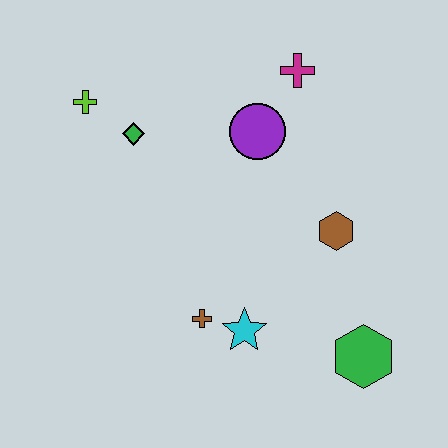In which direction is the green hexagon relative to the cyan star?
The green hexagon is to the right of the cyan star.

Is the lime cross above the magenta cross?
No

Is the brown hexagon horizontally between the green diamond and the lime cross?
No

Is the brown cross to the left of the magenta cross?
Yes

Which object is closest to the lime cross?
The green diamond is closest to the lime cross.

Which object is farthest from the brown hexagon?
The lime cross is farthest from the brown hexagon.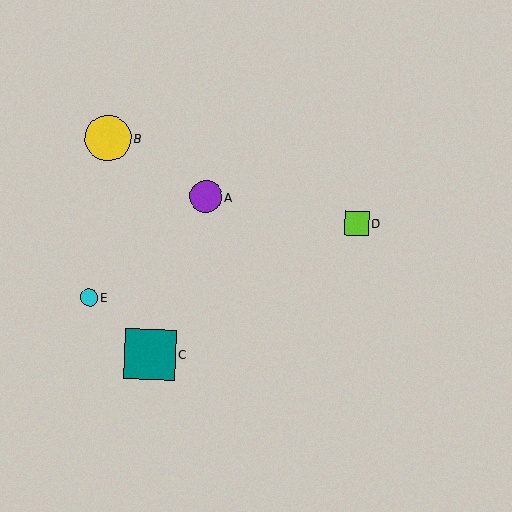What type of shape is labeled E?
Shape E is a cyan circle.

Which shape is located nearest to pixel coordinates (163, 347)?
The teal square (labeled C) at (150, 354) is nearest to that location.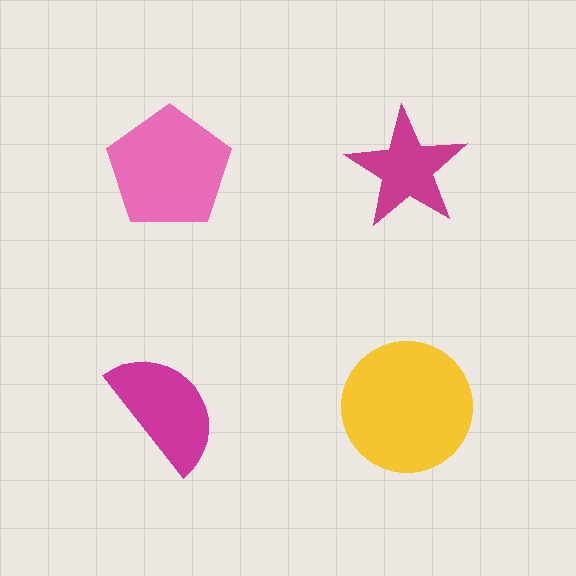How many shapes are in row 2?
2 shapes.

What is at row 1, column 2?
A magenta star.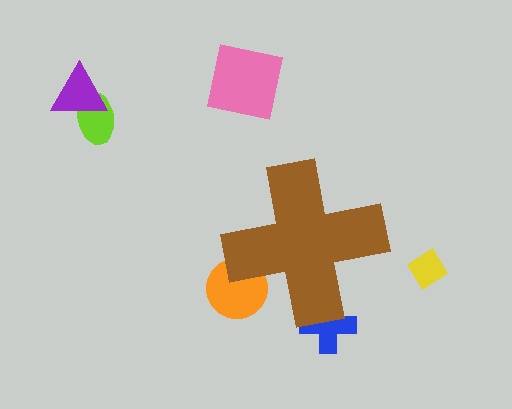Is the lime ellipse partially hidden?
No, the lime ellipse is fully visible.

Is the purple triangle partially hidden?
No, the purple triangle is fully visible.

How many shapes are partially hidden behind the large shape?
2 shapes are partially hidden.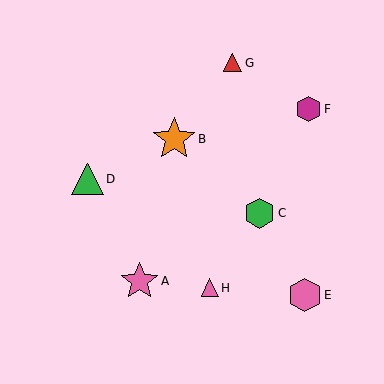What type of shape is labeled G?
Shape G is a red triangle.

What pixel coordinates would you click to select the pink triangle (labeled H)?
Click at (210, 288) to select the pink triangle H.